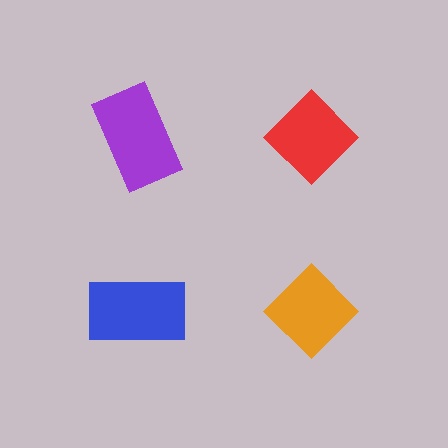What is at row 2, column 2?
An orange diamond.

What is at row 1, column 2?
A red diamond.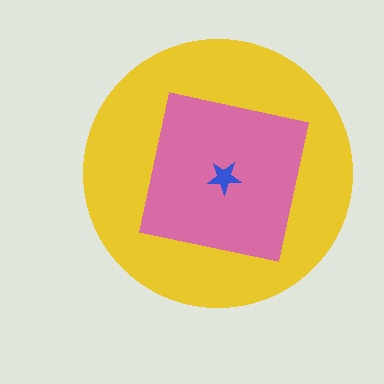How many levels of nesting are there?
3.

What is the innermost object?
The blue star.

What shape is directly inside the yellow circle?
The pink square.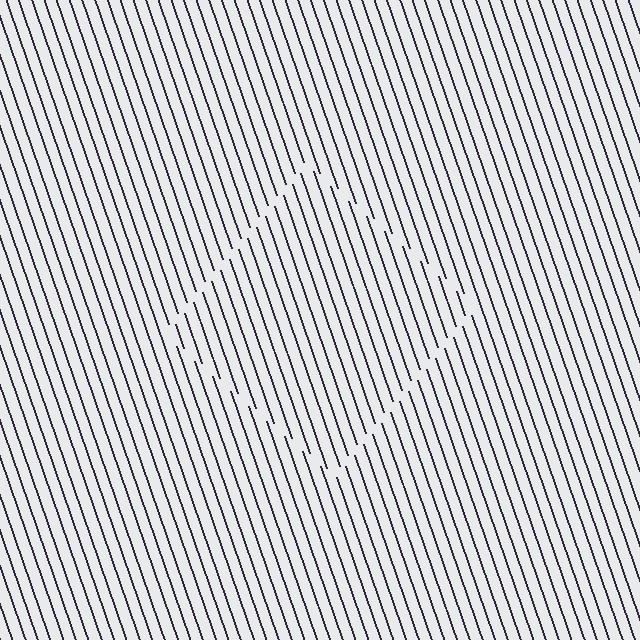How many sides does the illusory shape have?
4 sides — the line-ends trace a square.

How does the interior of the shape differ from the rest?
The interior of the shape contains the same grating, shifted by half a period — the contour is defined by the phase discontinuity where line-ends from the inner and outer gratings abut.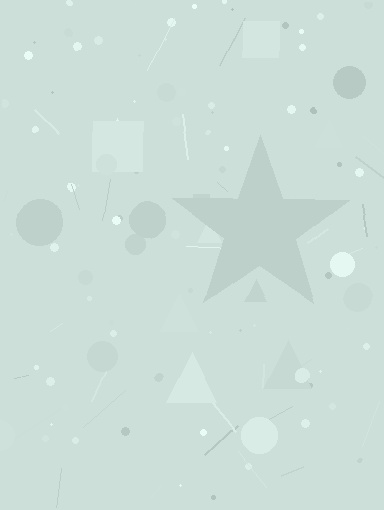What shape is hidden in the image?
A star is hidden in the image.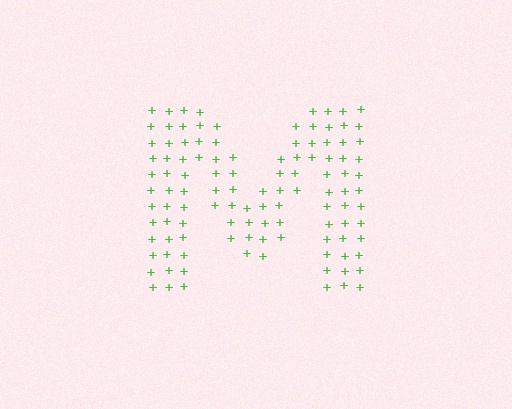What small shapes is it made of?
It is made of small plus signs.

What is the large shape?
The large shape is the letter M.